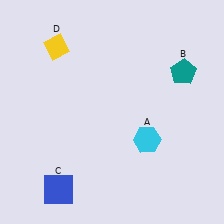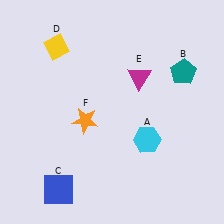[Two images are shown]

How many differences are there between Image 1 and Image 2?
There are 2 differences between the two images.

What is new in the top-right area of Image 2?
A magenta triangle (E) was added in the top-right area of Image 2.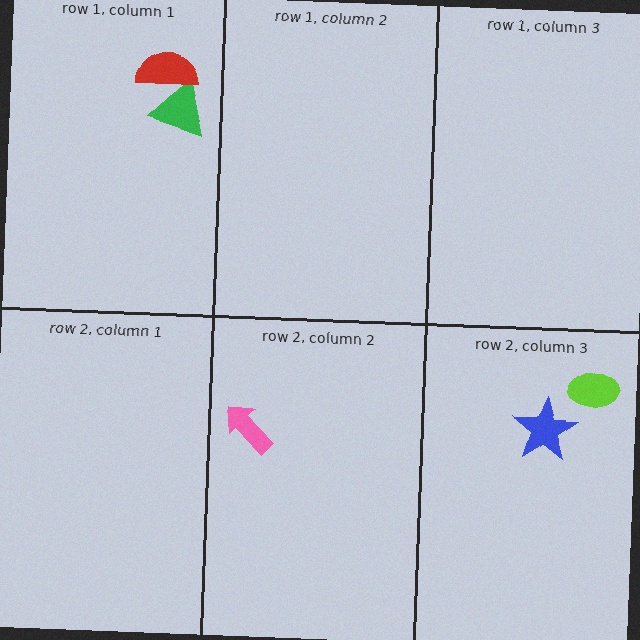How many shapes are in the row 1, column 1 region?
2.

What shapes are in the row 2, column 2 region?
The pink arrow.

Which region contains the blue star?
The row 2, column 3 region.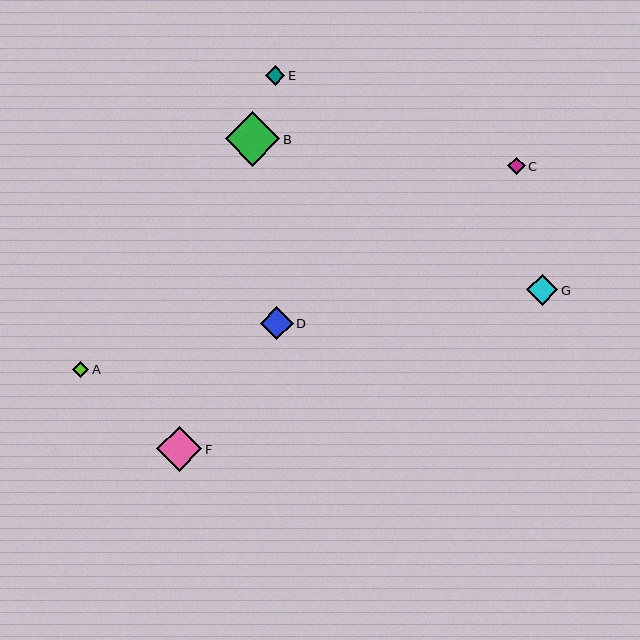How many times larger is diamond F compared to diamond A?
Diamond F is approximately 2.7 times the size of diamond A.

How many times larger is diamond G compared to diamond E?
Diamond G is approximately 1.6 times the size of diamond E.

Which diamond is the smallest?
Diamond A is the smallest with a size of approximately 16 pixels.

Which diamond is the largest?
Diamond B is the largest with a size of approximately 55 pixels.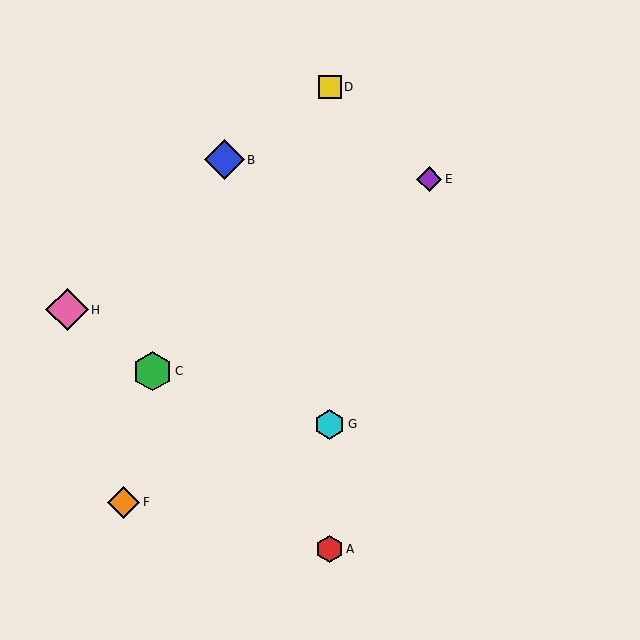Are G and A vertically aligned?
Yes, both are at x≈330.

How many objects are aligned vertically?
3 objects (A, D, G) are aligned vertically.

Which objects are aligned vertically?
Objects A, D, G are aligned vertically.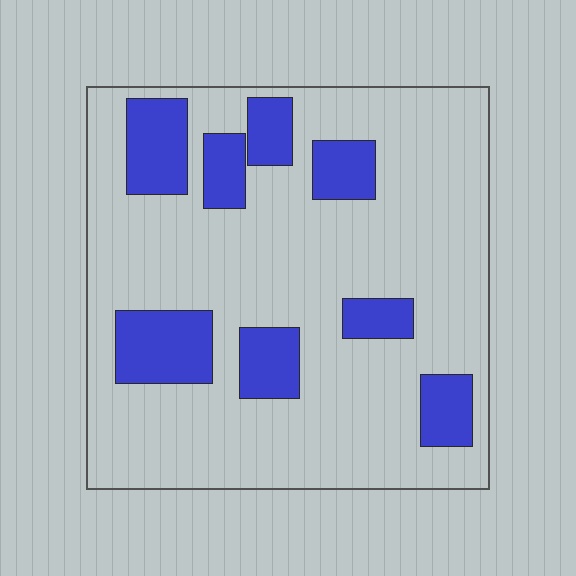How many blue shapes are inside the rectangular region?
8.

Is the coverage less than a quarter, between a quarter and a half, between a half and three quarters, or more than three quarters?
Less than a quarter.